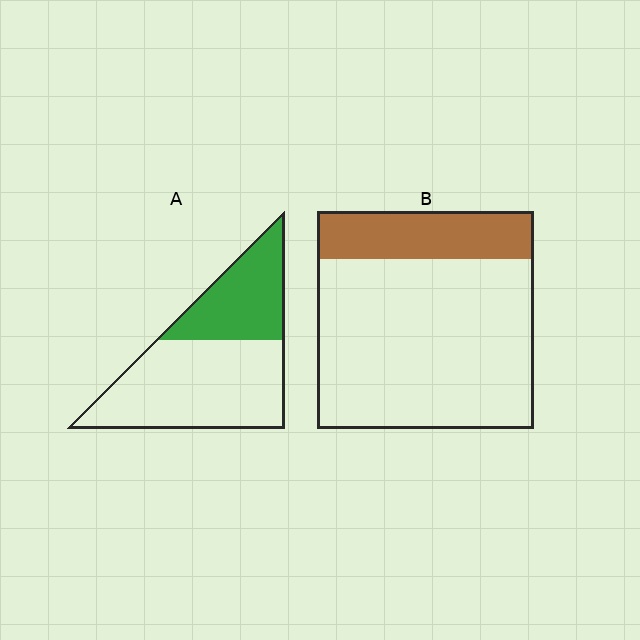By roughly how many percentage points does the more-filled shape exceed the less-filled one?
By roughly 15 percentage points (A over B).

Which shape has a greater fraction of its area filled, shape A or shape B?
Shape A.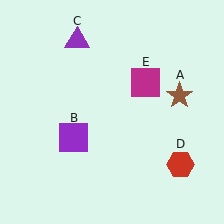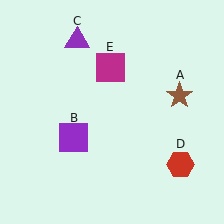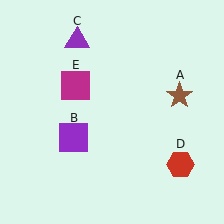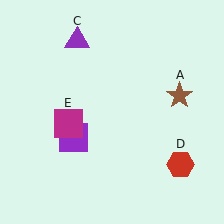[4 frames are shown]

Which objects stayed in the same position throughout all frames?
Brown star (object A) and purple square (object B) and purple triangle (object C) and red hexagon (object D) remained stationary.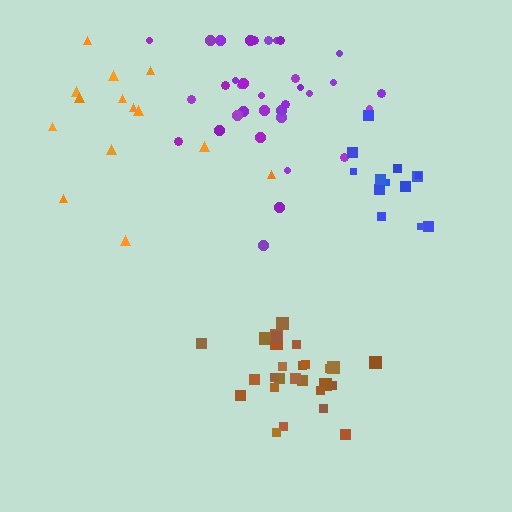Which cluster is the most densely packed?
Brown.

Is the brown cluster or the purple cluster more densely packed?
Brown.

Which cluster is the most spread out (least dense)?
Orange.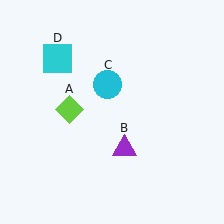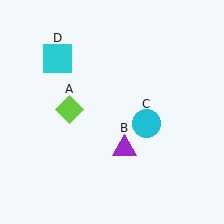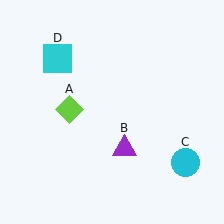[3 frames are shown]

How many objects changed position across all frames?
1 object changed position: cyan circle (object C).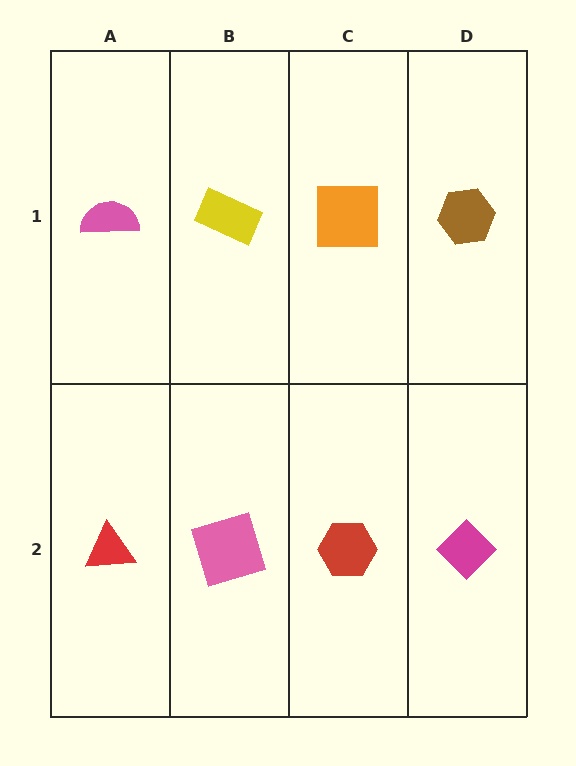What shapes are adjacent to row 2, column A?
A pink semicircle (row 1, column A), a pink square (row 2, column B).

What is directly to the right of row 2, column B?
A red hexagon.